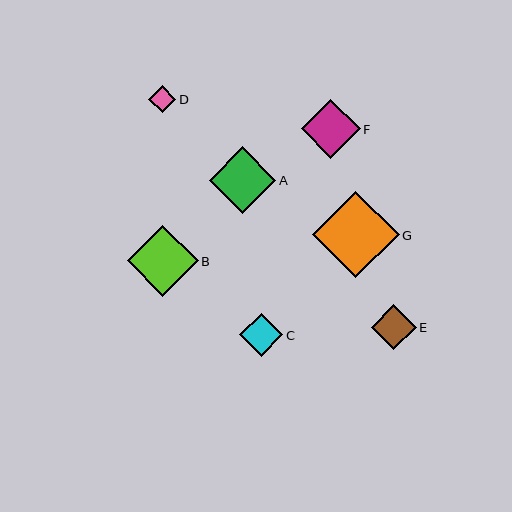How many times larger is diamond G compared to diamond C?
Diamond G is approximately 2.0 times the size of diamond C.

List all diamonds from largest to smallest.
From largest to smallest: G, B, A, F, E, C, D.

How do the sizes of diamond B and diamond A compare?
Diamond B and diamond A are approximately the same size.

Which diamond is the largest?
Diamond G is the largest with a size of approximately 86 pixels.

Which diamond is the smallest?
Diamond D is the smallest with a size of approximately 27 pixels.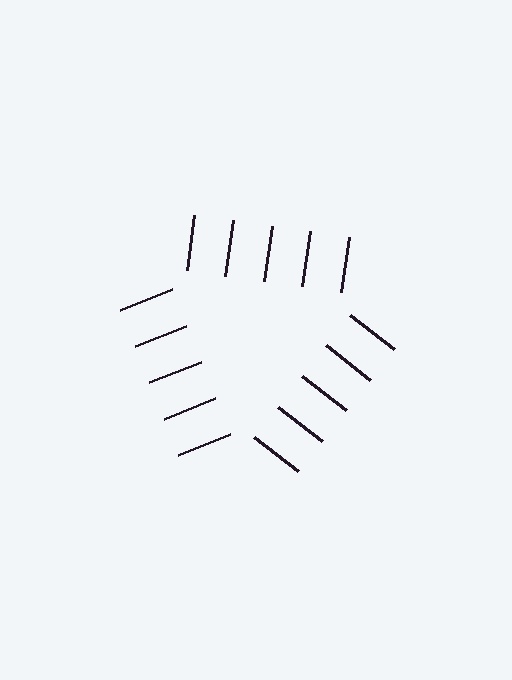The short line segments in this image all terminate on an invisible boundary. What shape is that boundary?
An illusory triangle — the line segments terminate on its edges but no continuous stroke is drawn.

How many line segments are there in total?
15 — 5 along each of the 3 edges.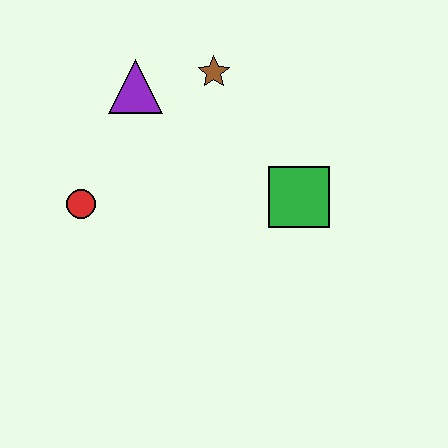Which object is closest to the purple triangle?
The brown star is closest to the purple triangle.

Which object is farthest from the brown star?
The red circle is farthest from the brown star.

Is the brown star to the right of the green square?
No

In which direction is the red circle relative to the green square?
The red circle is to the left of the green square.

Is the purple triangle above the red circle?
Yes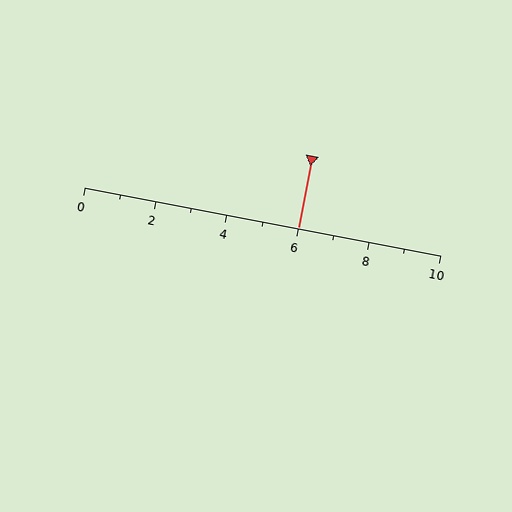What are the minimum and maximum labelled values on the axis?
The axis runs from 0 to 10.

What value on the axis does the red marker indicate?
The marker indicates approximately 6.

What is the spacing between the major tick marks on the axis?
The major ticks are spaced 2 apart.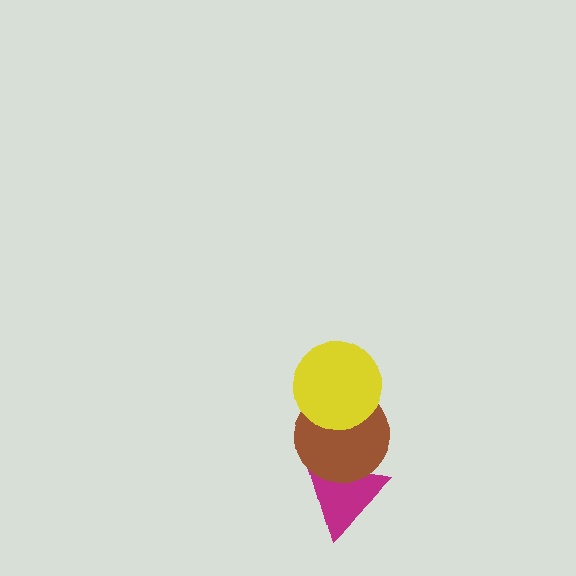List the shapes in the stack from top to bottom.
From top to bottom: the yellow circle, the brown circle, the magenta triangle.